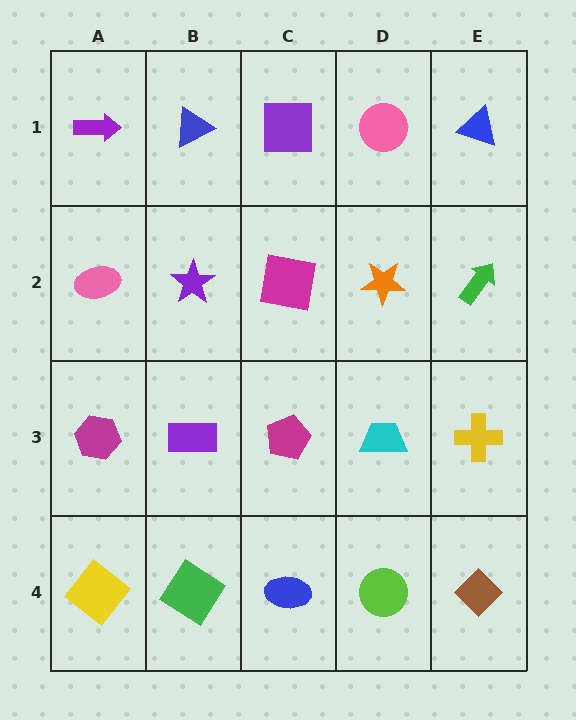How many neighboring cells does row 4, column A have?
2.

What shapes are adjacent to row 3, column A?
A pink ellipse (row 2, column A), a yellow diamond (row 4, column A), a purple rectangle (row 3, column B).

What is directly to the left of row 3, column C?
A purple rectangle.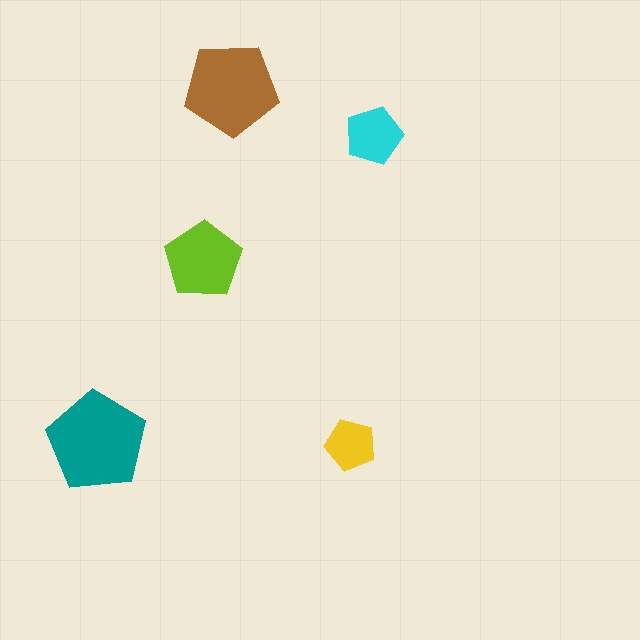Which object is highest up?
The brown pentagon is topmost.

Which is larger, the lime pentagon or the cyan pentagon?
The lime one.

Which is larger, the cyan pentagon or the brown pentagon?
The brown one.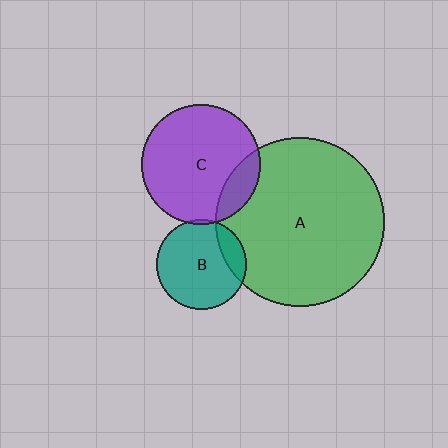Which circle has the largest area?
Circle A (green).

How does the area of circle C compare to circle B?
Approximately 1.8 times.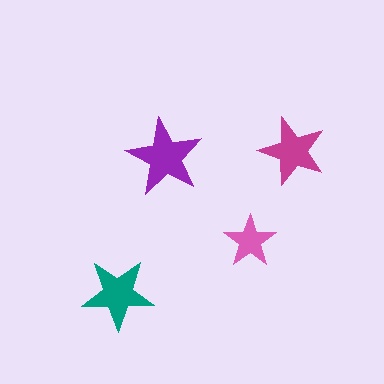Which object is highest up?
The magenta star is topmost.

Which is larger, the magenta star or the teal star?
The teal one.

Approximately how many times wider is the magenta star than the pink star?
About 1.5 times wider.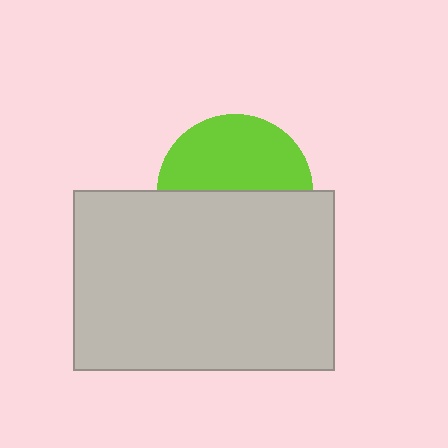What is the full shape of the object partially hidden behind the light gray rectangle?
The partially hidden object is a lime circle.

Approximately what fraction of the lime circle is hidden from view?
Roughly 52% of the lime circle is hidden behind the light gray rectangle.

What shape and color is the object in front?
The object in front is a light gray rectangle.